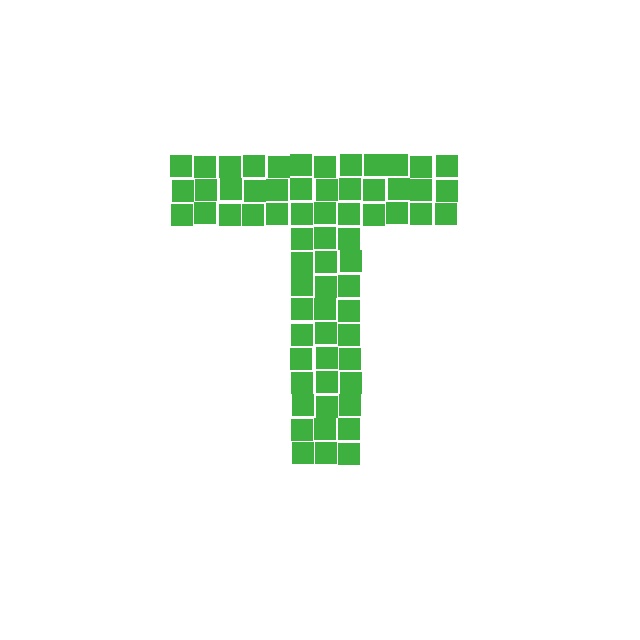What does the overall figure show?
The overall figure shows the letter T.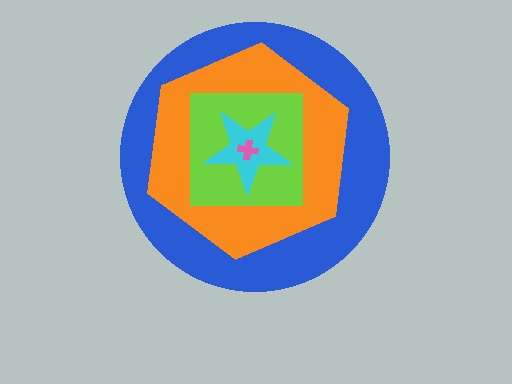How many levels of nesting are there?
5.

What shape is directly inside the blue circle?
The orange hexagon.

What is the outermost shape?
The blue circle.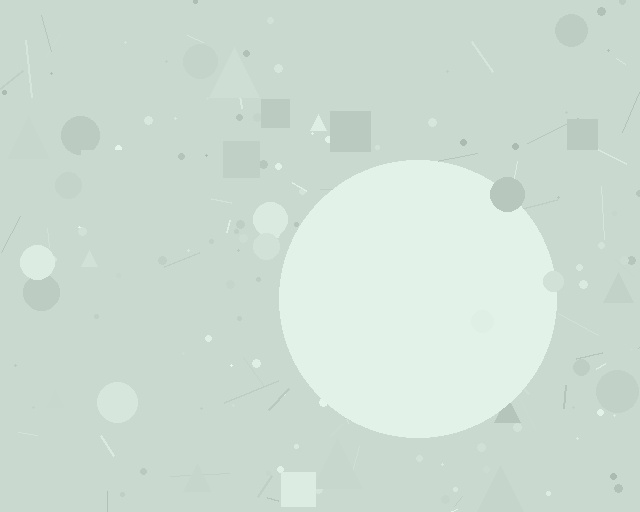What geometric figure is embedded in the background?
A circle is embedded in the background.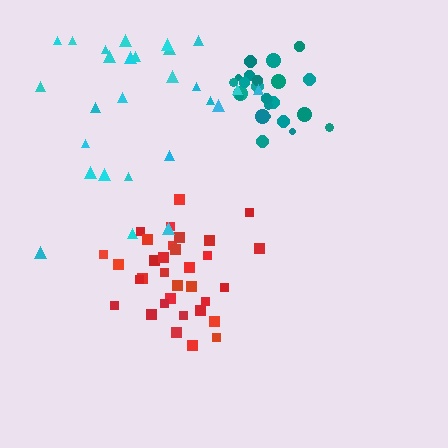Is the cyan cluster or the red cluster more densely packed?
Red.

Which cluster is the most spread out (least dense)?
Cyan.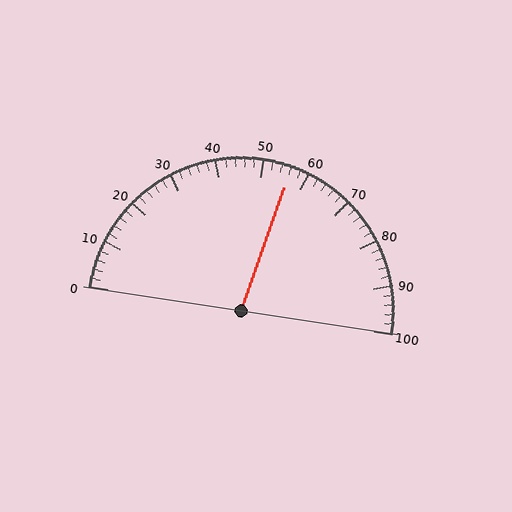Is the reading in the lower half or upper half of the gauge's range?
The reading is in the upper half of the range (0 to 100).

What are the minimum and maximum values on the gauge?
The gauge ranges from 0 to 100.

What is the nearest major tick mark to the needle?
The nearest major tick mark is 60.